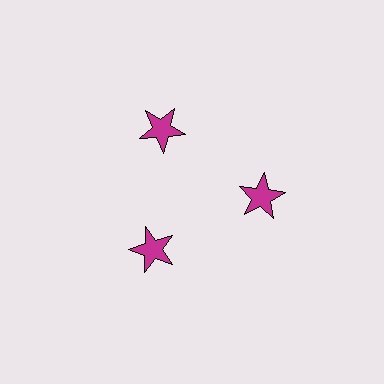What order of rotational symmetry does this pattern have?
This pattern has 3-fold rotational symmetry.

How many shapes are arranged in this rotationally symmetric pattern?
There are 3 shapes, arranged in 3 groups of 1.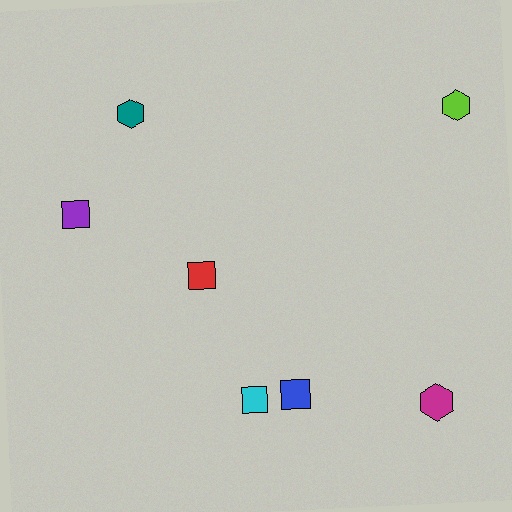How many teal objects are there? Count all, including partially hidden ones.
There is 1 teal object.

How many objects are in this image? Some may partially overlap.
There are 7 objects.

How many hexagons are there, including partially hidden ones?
There are 3 hexagons.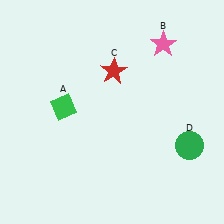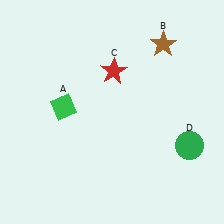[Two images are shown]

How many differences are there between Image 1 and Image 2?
There is 1 difference between the two images.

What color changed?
The star (B) changed from pink in Image 1 to brown in Image 2.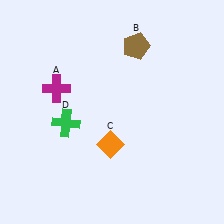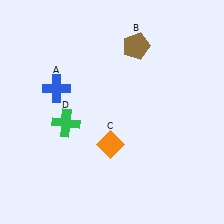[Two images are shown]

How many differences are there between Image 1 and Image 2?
There is 1 difference between the two images.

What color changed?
The cross (A) changed from magenta in Image 1 to blue in Image 2.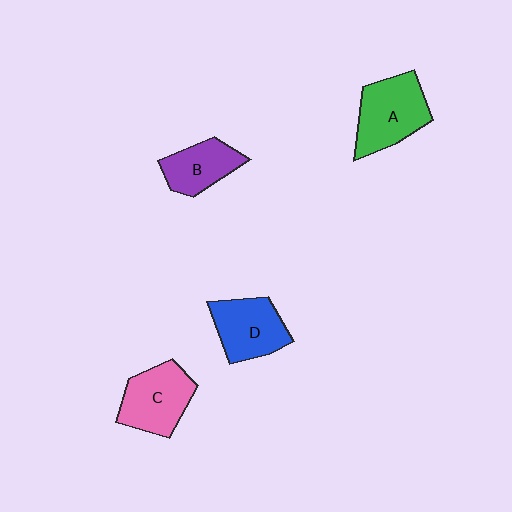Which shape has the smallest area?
Shape B (purple).